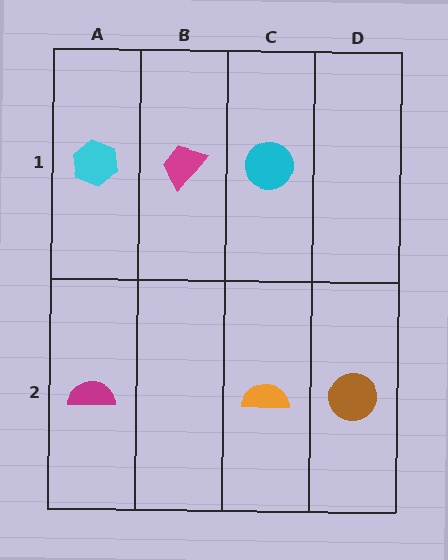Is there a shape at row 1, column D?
No, that cell is empty.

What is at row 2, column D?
A brown circle.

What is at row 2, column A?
A magenta semicircle.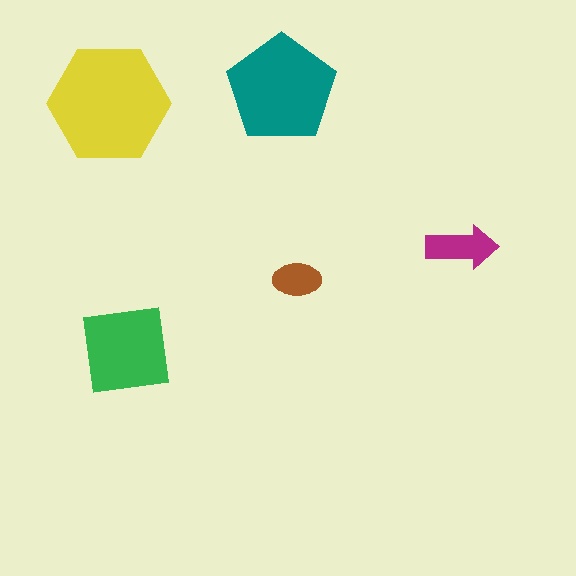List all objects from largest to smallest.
The yellow hexagon, the teal pentagon, the green square, the magenta arrow, the brown ellipse.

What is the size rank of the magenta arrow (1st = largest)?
4th.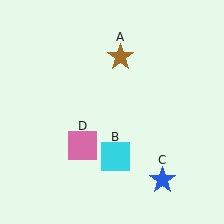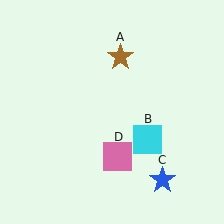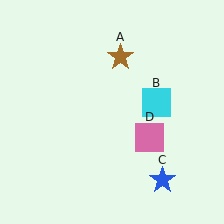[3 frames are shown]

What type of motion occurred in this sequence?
The cyan square (object B), pink square (object D) rotated counterclockwise around the center of the scene.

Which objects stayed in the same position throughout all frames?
Brown star (object A) and blue star (object C) remained stationary.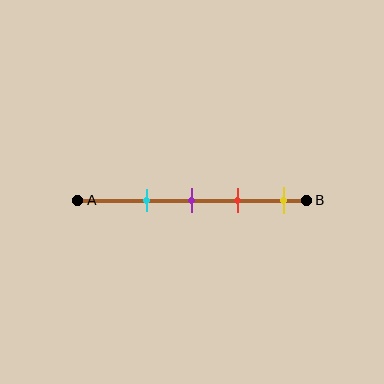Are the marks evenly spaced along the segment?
Yes, the marks are approximately evenly spaced.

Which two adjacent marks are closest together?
The purple and red marks are the closest adjacent pair.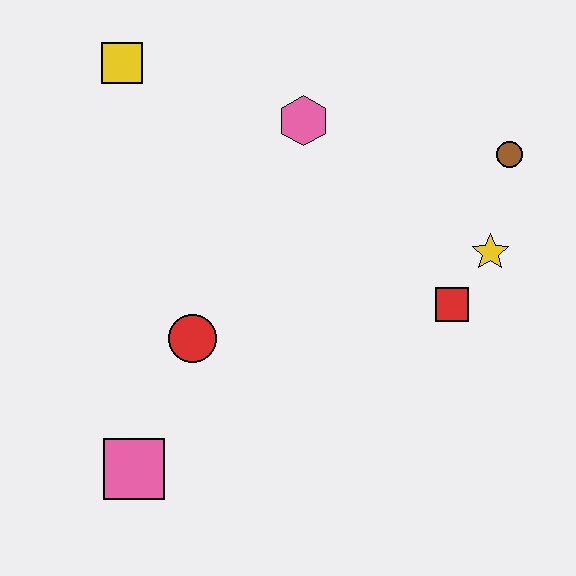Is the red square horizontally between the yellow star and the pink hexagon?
Yes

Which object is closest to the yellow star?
The red square is closest to the yellow star.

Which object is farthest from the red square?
The yellow square is farthest from the red square.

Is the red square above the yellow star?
No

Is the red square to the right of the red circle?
Yes